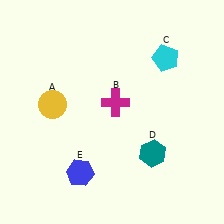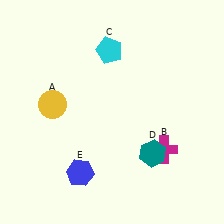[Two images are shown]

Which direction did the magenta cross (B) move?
The magenta cross (B) moved right.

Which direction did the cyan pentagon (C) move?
The cyan pentagon (C) moved left.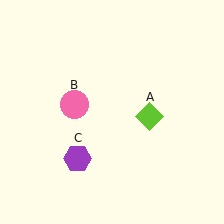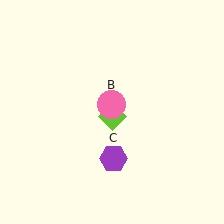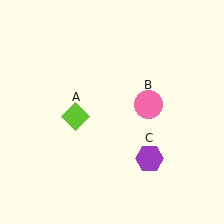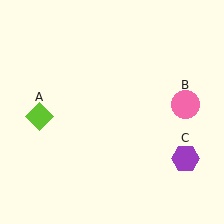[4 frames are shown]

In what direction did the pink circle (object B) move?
The pink circle (object B) moved right.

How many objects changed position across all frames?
3 objects changed position: lime diamond (object A), pink circle (object B), purple hexagon (object C).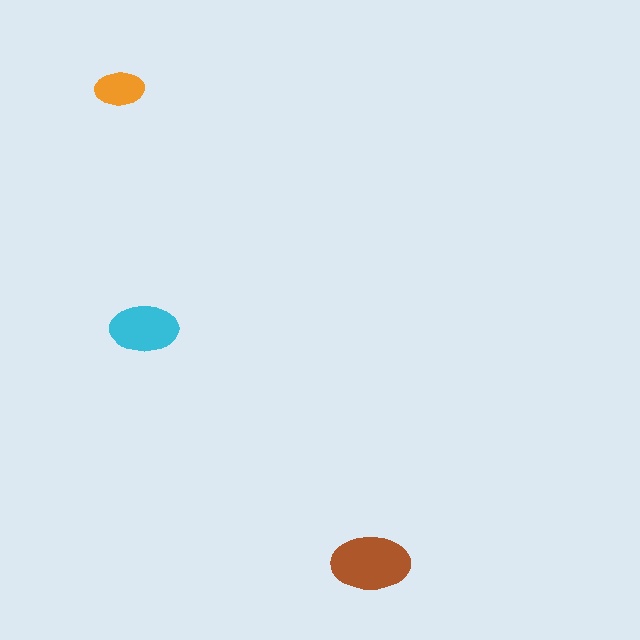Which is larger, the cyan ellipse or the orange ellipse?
The cyan one.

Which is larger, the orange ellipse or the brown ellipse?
The brown one.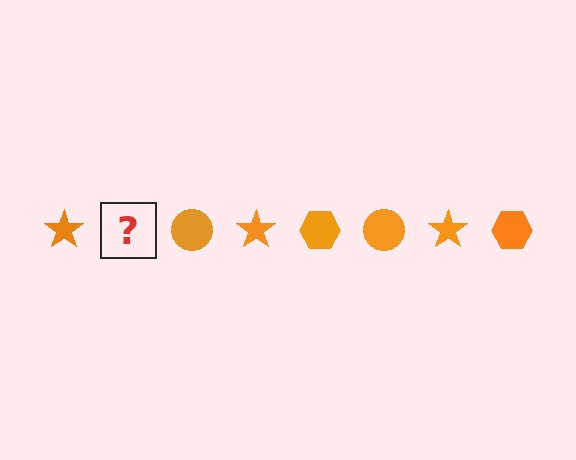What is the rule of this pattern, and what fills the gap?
The rule is that the pattern cycles through star, hexagon, circle shapes in orange. The gap should be filled with an orange hexagon.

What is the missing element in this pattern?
The missing element is an orange hexagon.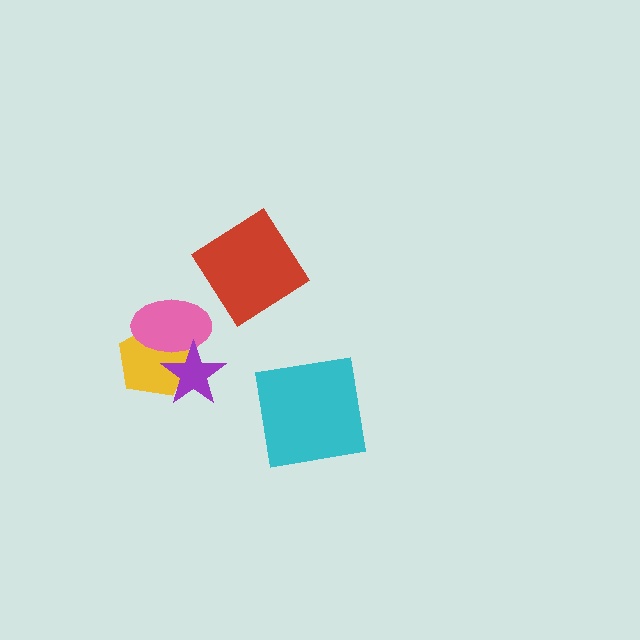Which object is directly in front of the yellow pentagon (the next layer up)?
The pink ellipse is directly in front of the yellow pentagon.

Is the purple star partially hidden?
No, no other shape covers it.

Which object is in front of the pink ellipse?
The purple star is in front of the pink ellipse.